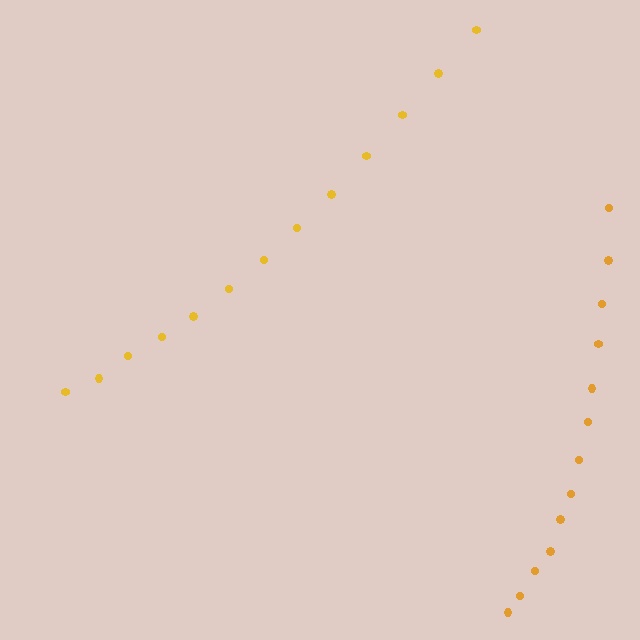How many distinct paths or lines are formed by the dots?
There are 2 distinct paths.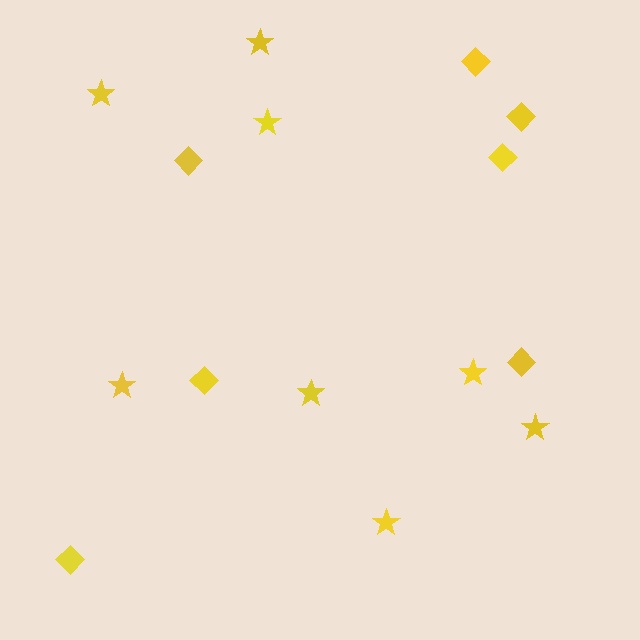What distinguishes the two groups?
There are 2 groups: one group of stars (8) and one group of diamonds (7).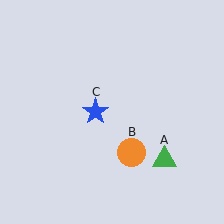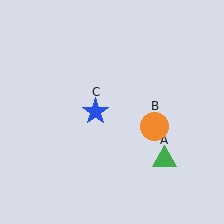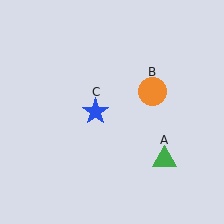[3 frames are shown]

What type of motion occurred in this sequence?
The orange circle (object B) rotated counterclockwise around the center of the scene.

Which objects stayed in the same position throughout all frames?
Green triangle (object A) and blue star (object C) remained stationary.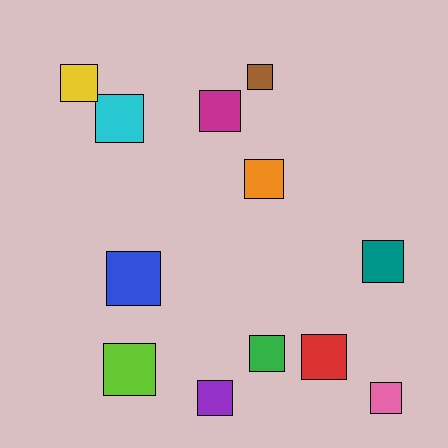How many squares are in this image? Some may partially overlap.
There are 12 squares.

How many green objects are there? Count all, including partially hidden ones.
There is 1 green object.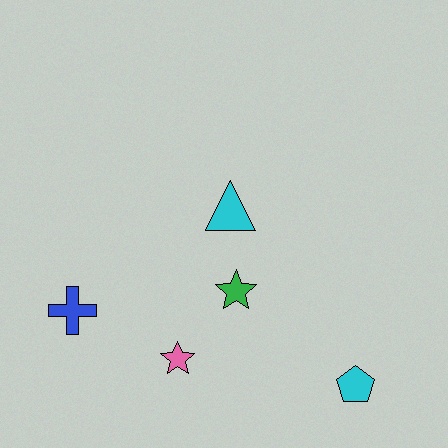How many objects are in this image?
There are 5 objects.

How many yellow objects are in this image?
There are no yellow objects.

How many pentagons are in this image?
There is 1 pentagon.